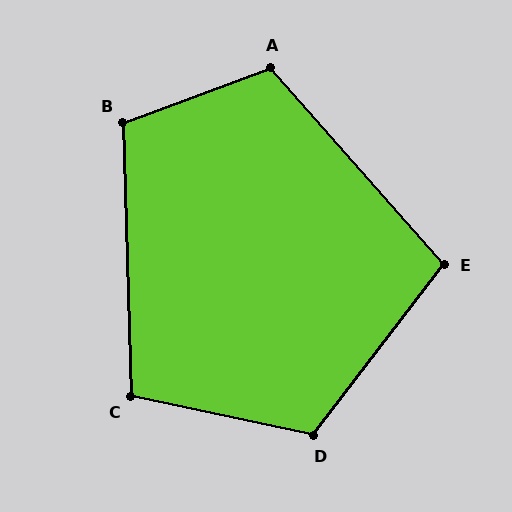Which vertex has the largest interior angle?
D, at approximately 115 degrees.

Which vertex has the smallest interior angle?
E, at approximately 101 degrees.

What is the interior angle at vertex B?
Approximately 109 degrees (obtuse).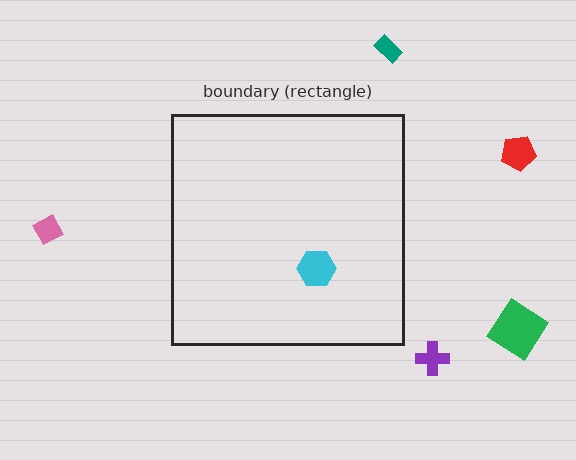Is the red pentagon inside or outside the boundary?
Outside.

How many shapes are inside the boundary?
1 inside, 5 outside.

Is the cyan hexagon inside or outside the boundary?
Inside.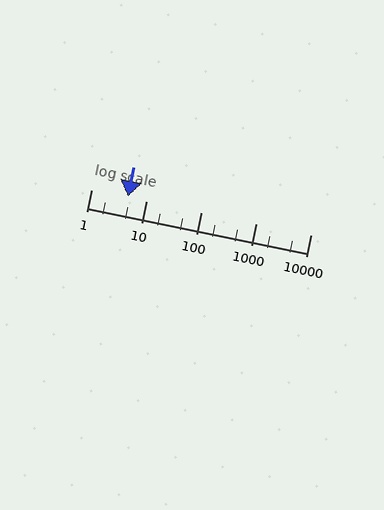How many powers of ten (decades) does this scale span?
The scale spans 4 decades, from 1 to 10000.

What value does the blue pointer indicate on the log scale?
The pointer indicates approximately 4.7.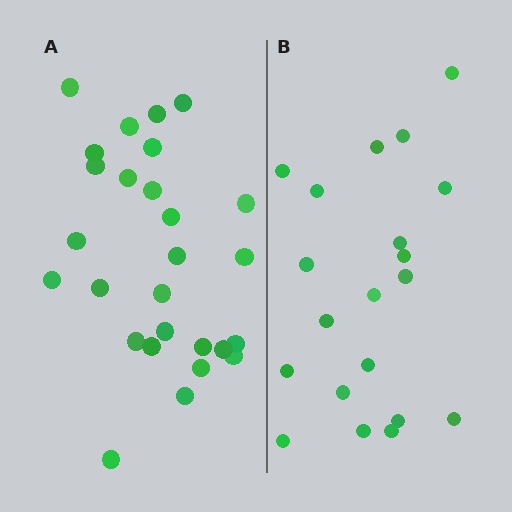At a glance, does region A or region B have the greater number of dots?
Region A (the left region) has more dots.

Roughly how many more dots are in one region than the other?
Region A has roughly 8 or so more dots than region B.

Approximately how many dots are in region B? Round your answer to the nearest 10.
About 20 dots.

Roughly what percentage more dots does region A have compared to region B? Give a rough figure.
About 35% more.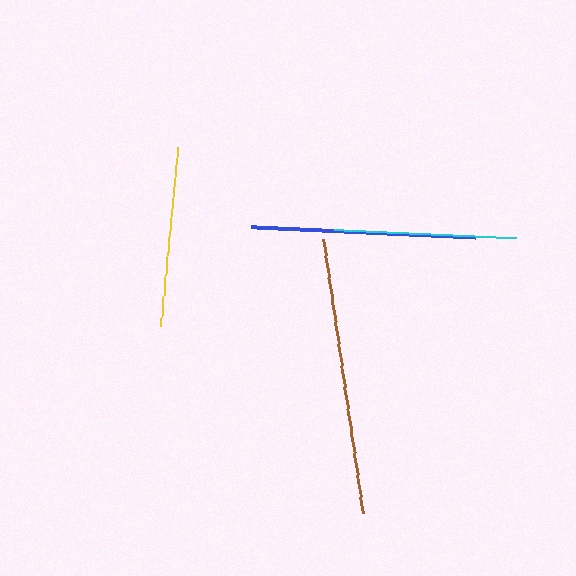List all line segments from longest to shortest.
From longest to shortest: brown, blue, cyan, yellow.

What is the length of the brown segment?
The brown segment is approximately 277 pixels long.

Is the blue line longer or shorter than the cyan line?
The blue line is longer than the cyan line.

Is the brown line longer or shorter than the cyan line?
The brown line is longer than the cyan line.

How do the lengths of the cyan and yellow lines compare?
The cyan and yellow lines are approximately the same length.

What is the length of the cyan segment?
The cyan segment is approximately 182 pixels long.